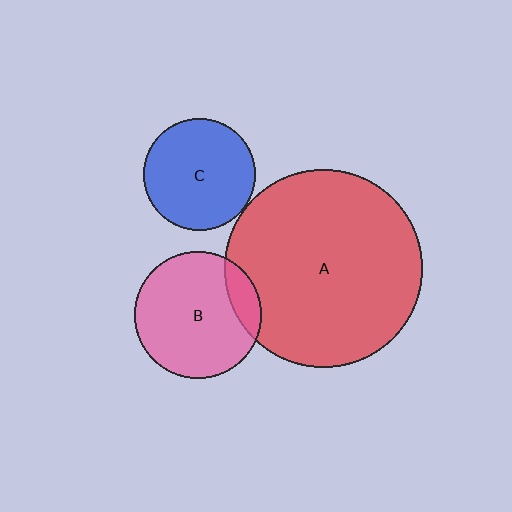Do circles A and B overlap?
Yes.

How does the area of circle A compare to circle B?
Approximately 2.4 times.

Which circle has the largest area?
Circle A (red).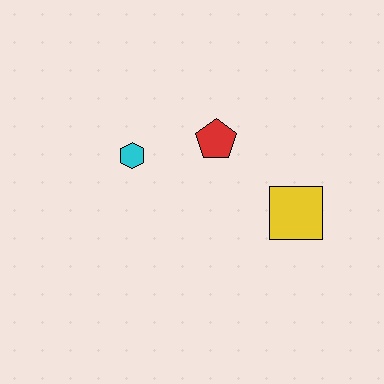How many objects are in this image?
There are 3 objects.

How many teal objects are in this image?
There are no teal objects.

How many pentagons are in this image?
There is 1 pentagon.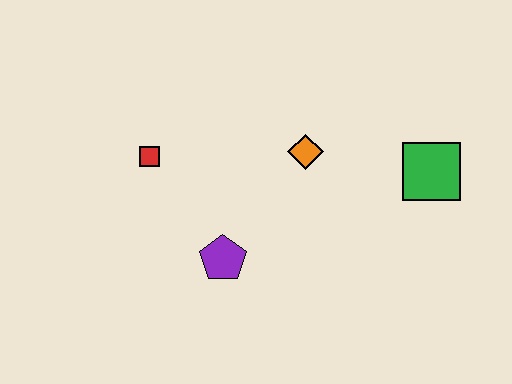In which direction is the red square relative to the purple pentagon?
The red square is above the purple pentagon.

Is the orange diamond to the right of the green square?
No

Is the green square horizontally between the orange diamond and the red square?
No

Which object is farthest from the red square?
The green square is farthest from the red square.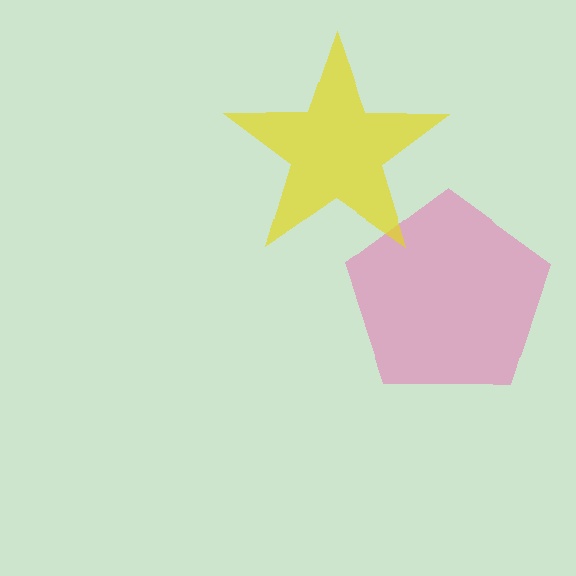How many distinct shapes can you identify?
There are 2 distinct shapes: a pink pentagon, a yellow star.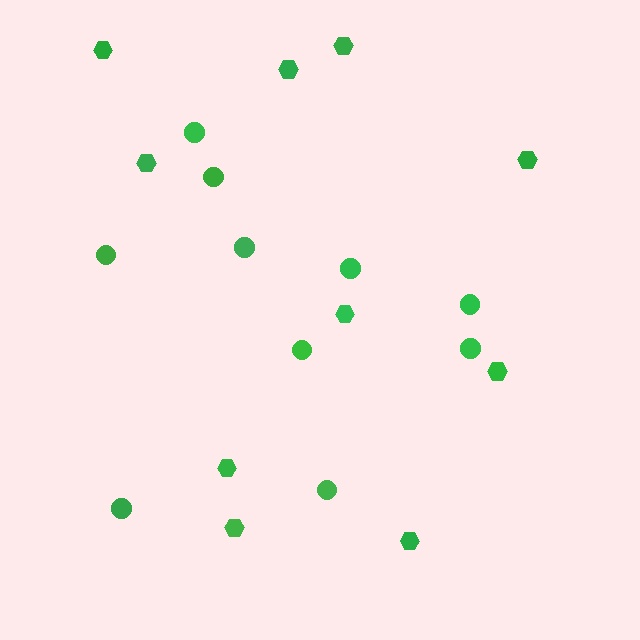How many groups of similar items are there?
There are 2 groups: one group of circles (10) and one group of hexagons (10).